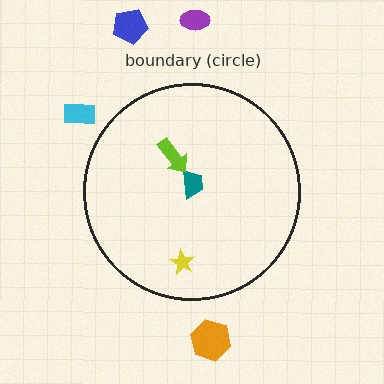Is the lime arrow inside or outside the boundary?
Inside.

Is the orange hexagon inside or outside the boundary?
Outside.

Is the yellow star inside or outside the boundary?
Inside.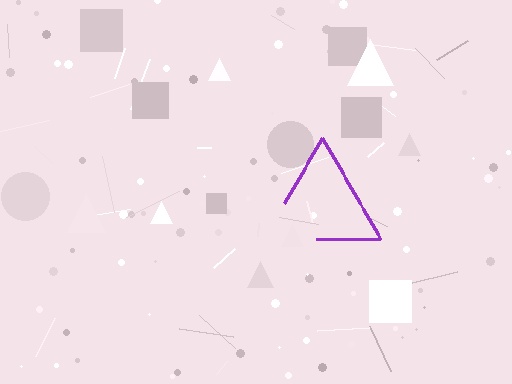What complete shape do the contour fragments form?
The contour fragments form a triangle.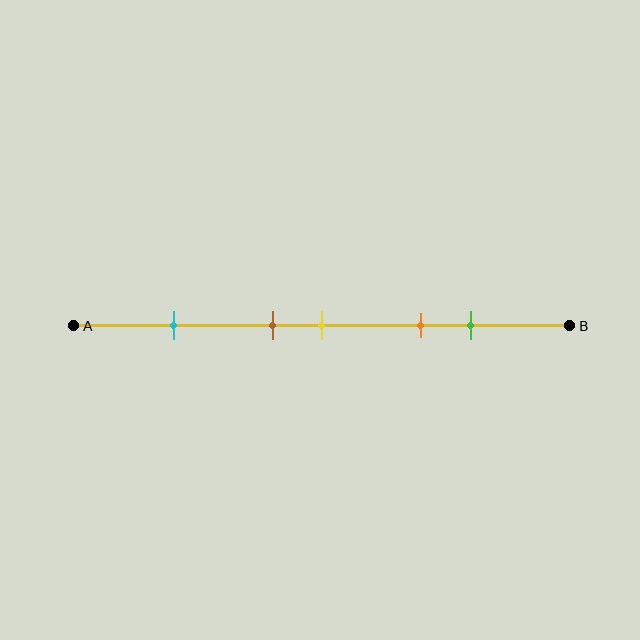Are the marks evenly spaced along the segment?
No, the marks are not evenly spaced.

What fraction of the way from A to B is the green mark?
The green mark is approximately 80% (0.8) of the way from A to B.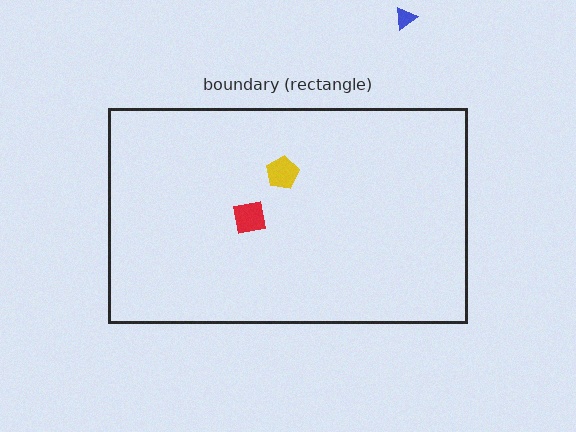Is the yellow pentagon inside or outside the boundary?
Inside.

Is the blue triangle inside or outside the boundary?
Outside.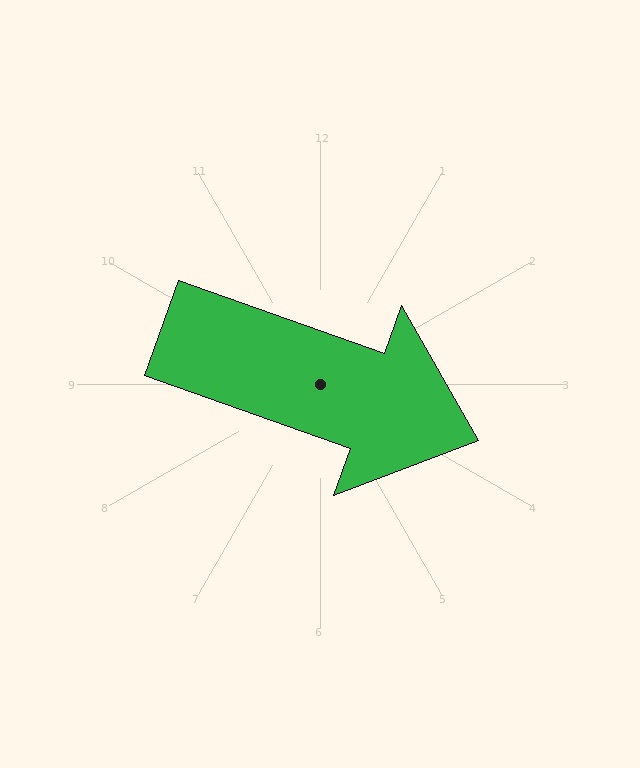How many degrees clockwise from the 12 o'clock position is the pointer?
Approximately 109 degrees.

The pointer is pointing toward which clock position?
Roughly 4 o'clock.